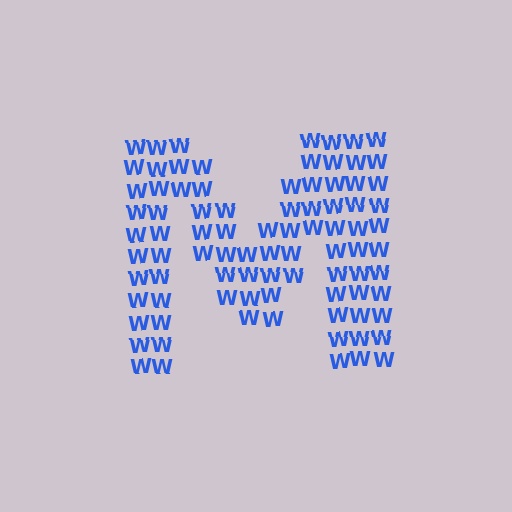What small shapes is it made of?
It is made of small letter W's.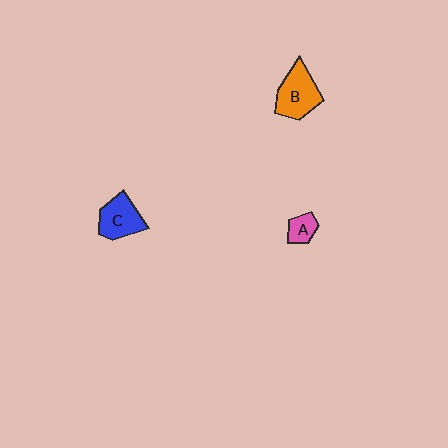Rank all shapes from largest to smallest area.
From largest to smallest: B (orange), C (blue), A (pink).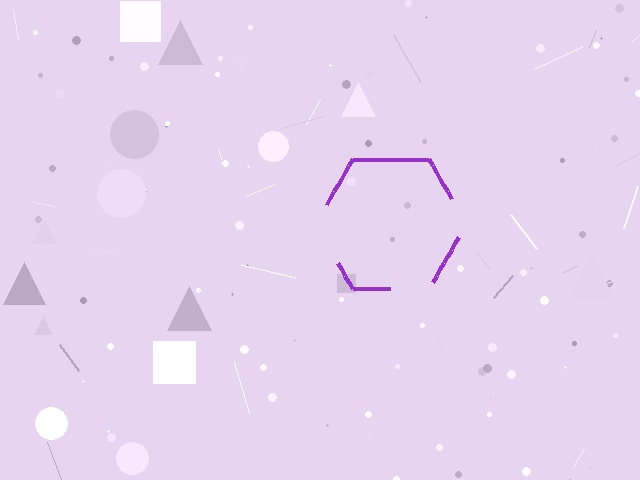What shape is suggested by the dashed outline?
The dashed outline suggests a hexagon.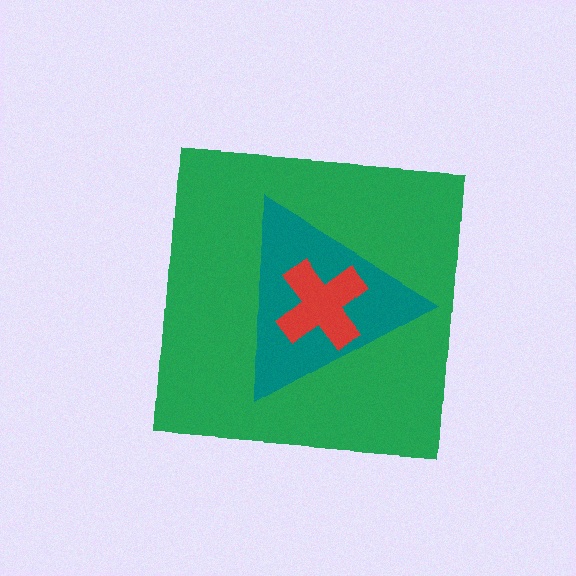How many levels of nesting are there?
3.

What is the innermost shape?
The red cross.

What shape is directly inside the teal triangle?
The red cross.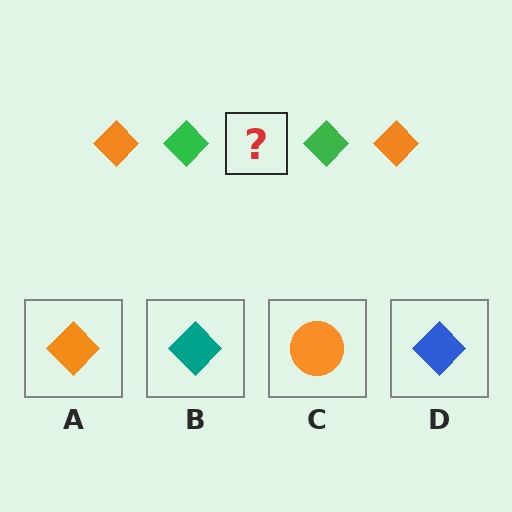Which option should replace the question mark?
Option A.